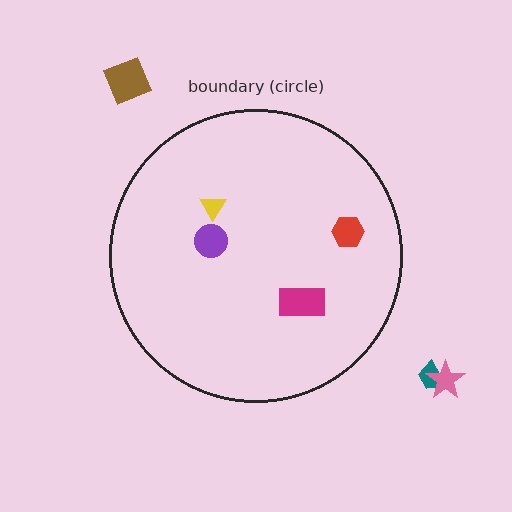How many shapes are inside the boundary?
4 inside, 3 outside.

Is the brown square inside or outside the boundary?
Outside.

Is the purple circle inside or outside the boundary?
Inside.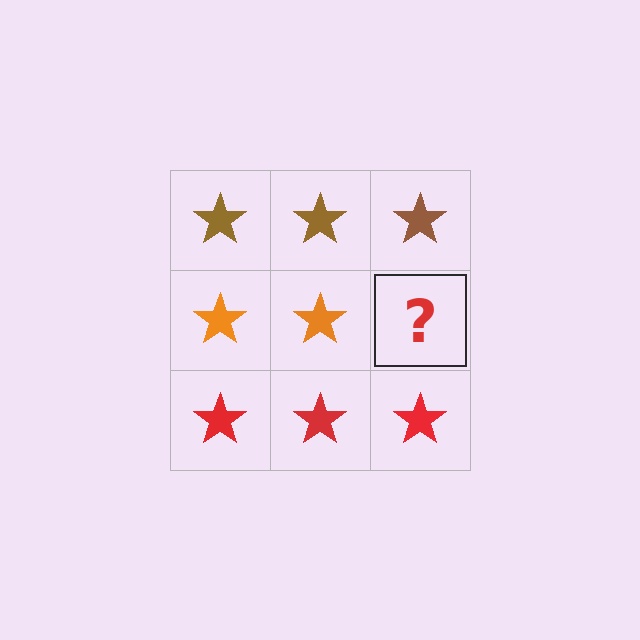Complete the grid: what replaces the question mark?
The question mark should be replaced with an orange star.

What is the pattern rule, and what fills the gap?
The rule is that each row has a consistent color. The gap should be filled with an orange star.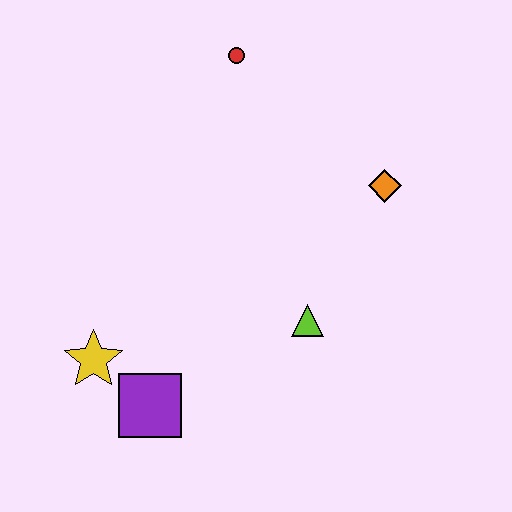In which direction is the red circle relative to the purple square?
The red circle is above the purple square.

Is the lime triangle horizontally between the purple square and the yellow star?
No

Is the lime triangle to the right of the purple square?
Yes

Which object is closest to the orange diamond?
The lime triangle is closest to the orange diamond.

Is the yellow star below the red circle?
Yes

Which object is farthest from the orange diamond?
The yellow star is farthest from the orange diamond.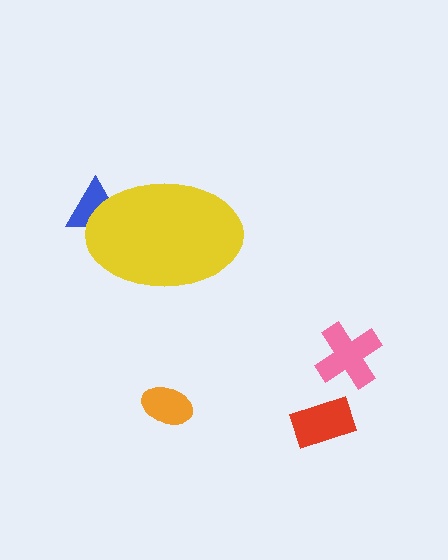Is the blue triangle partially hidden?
Yes, the blue triangle is partially hidden behind the yellow ellipse.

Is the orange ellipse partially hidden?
No, the orange ellipse is fully visible.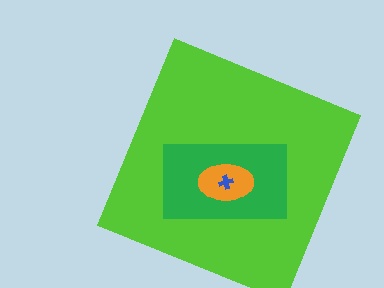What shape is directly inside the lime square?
The green rectangle.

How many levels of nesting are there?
4.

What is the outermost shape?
The lime square.